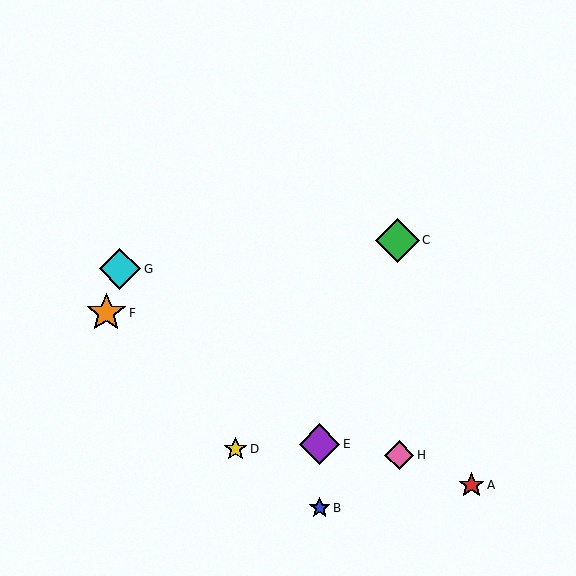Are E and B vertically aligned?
Yes, both are at x≈320.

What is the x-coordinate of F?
Object F is at x≈106.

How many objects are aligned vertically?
2 objects (B, E) are aligned vertically.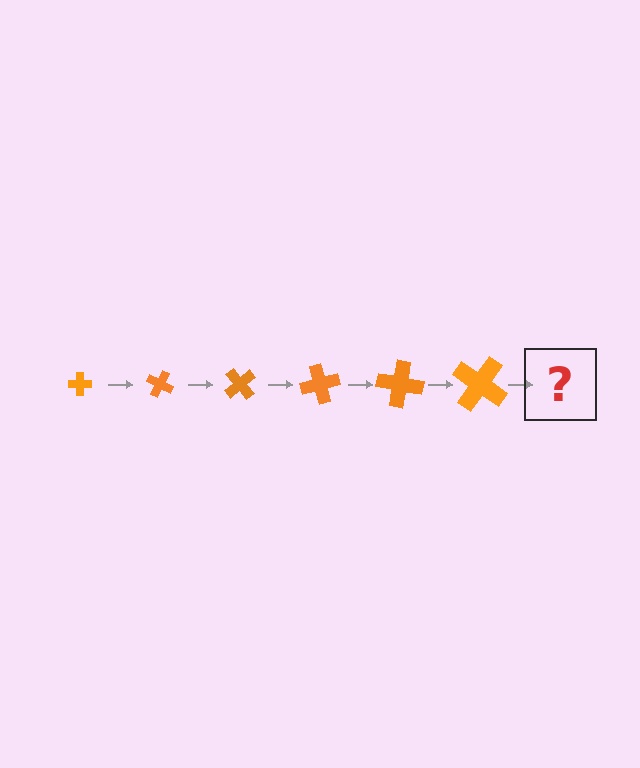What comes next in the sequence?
The next element should be a cross, larger than the previous one and rotated 150 degrees from the start.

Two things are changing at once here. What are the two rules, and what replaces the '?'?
The two rules are that the cross grows larger each step and it rotates 25 degrees each step. The '?' should be a cross, larger than the previous one and rotated 150 degrees from the start.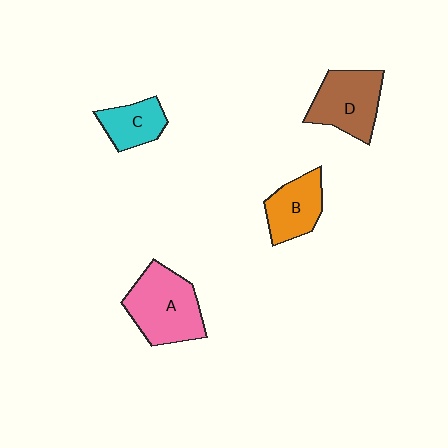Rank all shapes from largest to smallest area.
From largest to smallest: A (pink), D (brown), B (orange), C (cyan).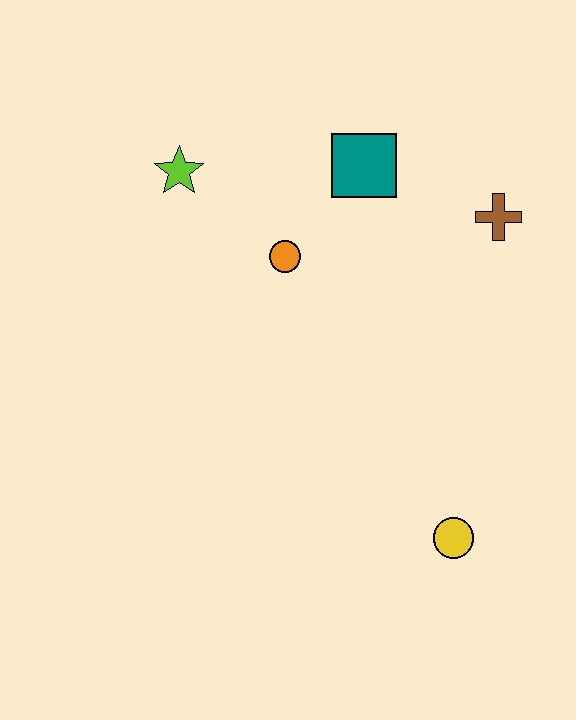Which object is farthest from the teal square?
The yellow circle is farthest from the teal square.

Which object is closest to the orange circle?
The teal square is closest to the orange circle.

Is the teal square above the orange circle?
Yes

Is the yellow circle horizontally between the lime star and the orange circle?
No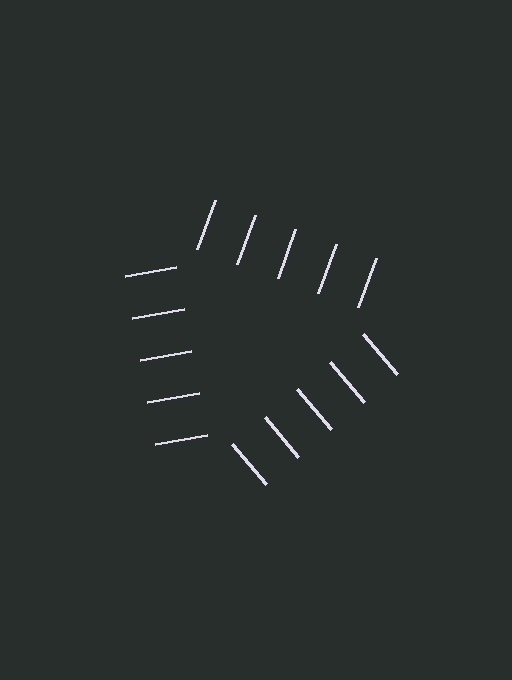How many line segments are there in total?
15 — 5 along each of the 3 edges.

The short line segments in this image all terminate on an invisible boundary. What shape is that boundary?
An illusory triangle — the line segments terminate on its edges but no continuous stroke is drawn.